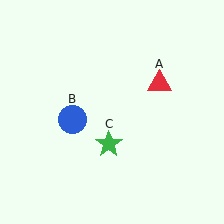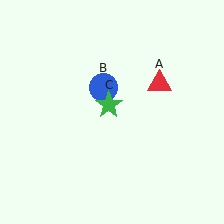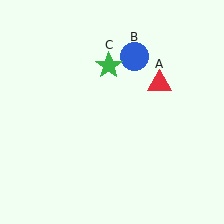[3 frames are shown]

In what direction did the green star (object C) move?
The green star (object C) moved up.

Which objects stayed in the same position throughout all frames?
Red triangle (object A) remained stationary.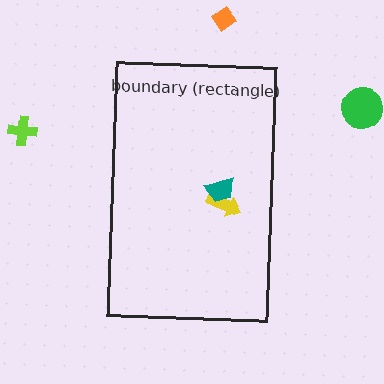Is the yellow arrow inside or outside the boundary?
Inside.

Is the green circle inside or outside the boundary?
Outside.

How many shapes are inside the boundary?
2 inside, 3 outside.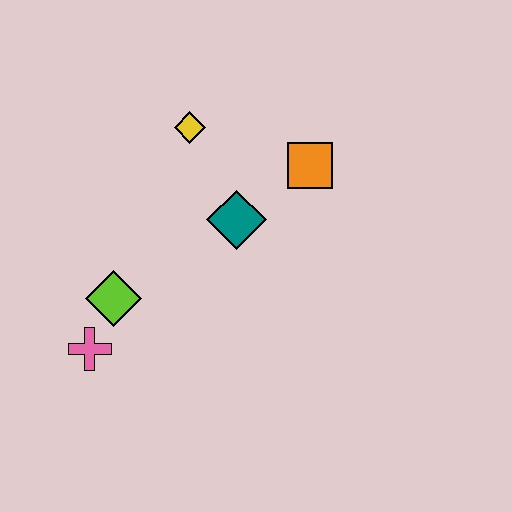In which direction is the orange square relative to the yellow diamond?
The orange square is to the right of the yellow diamond.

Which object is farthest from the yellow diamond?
The pink cross is farthest from the yellow diamond.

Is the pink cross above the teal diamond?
No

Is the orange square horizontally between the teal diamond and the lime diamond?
No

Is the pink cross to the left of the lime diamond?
Yes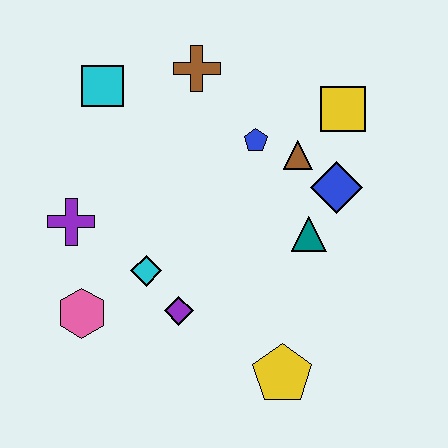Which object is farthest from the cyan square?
The yellow pentagon is farthest from the cyan square.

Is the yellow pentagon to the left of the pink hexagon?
No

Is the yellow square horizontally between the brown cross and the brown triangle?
No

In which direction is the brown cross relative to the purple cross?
The brown cross is above the purple cross.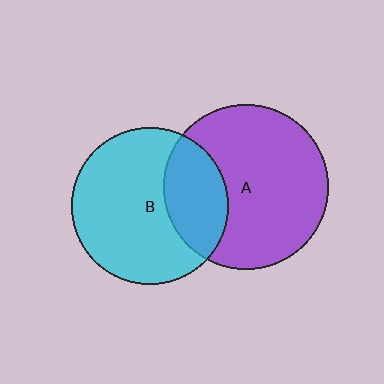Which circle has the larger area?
Circle A (purple).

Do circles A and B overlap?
Yes.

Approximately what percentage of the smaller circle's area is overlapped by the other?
Approximately 30%.